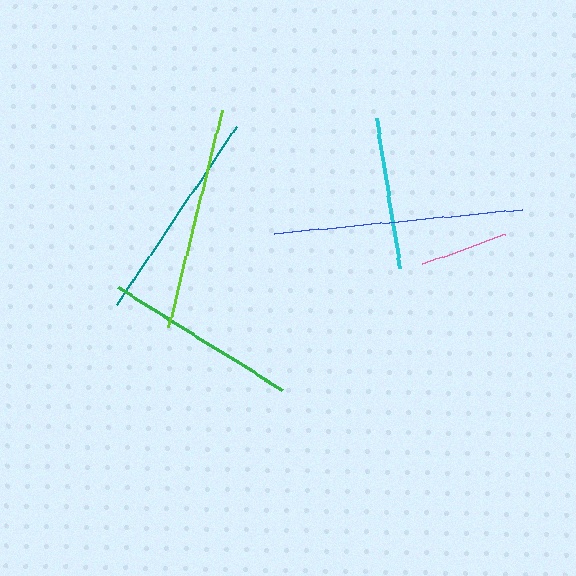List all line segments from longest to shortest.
From longest to shortest: blue, lime, teal, green, cyan, pink.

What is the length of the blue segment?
The blue segment is approximately 249 pixels long.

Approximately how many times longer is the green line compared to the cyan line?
The green line is approximately 1.3 times the length of the cyan line.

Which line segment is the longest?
The blue line is the longest at approximately 249 pixels.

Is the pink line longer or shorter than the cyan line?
The cyan line is longer than the pink line.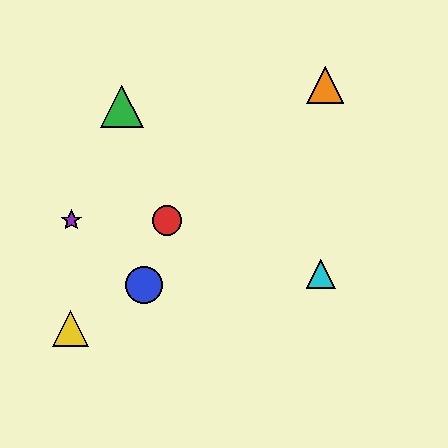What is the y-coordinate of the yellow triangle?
The yellow triangle is at y≈328.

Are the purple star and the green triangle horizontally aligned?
No, the purple star is at y≈220 and the green triangle is at y≈107.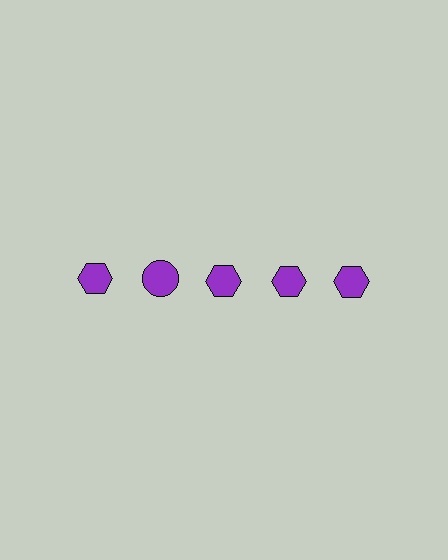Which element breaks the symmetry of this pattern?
The purple circle in the top row, second from left column breaks the symmetry. All other shapes are purple hexagons.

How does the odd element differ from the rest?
It has a different shape: circle instead of hexagon.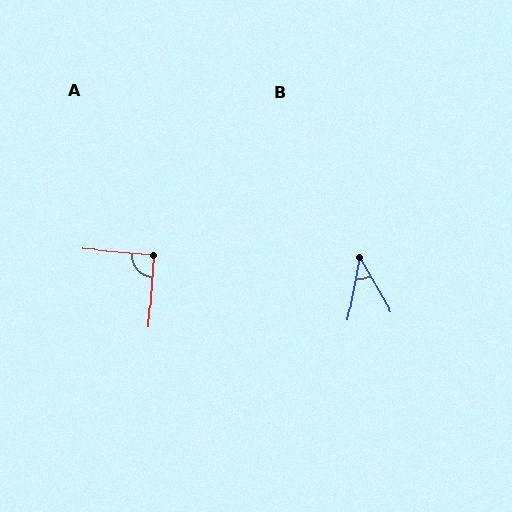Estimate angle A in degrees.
Approximately 91 degrees.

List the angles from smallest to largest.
B (40°), A (91°).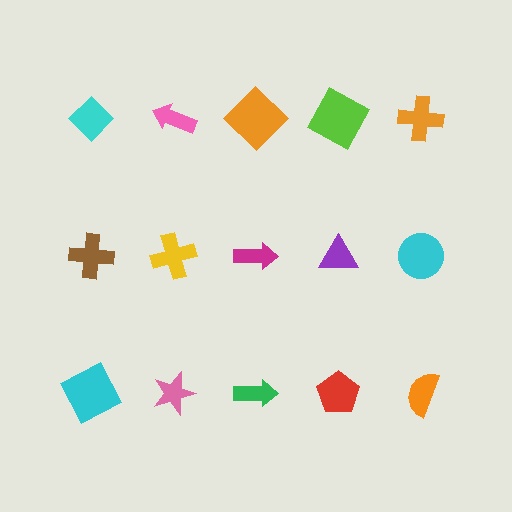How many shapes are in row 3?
5 shapes.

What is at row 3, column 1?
A cyan square.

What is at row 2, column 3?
A magenta arrow.